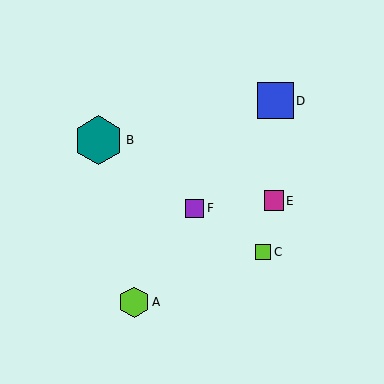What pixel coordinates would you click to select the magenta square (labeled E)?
Click at (274, 201) to select the magenta square E.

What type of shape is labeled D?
Shape D is a blue square.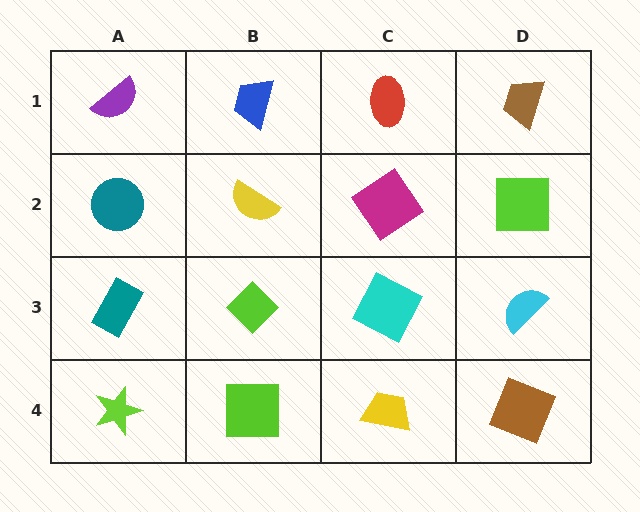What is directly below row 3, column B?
A lime square.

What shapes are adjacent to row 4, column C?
A cyan square (row 3, column C), a lime square (row 4, column B), a brown square (row 4, column D).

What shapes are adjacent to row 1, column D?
A lime square (row 2, column D), a red ellipse (row 1, column C).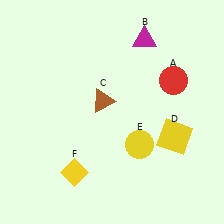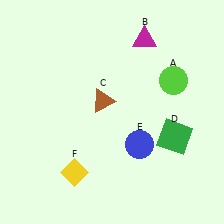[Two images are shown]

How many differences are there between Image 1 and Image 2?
There are 3 differences between the two images.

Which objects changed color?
A changed from red to lime. D changed from yellow to green. E changed from yellow to blue.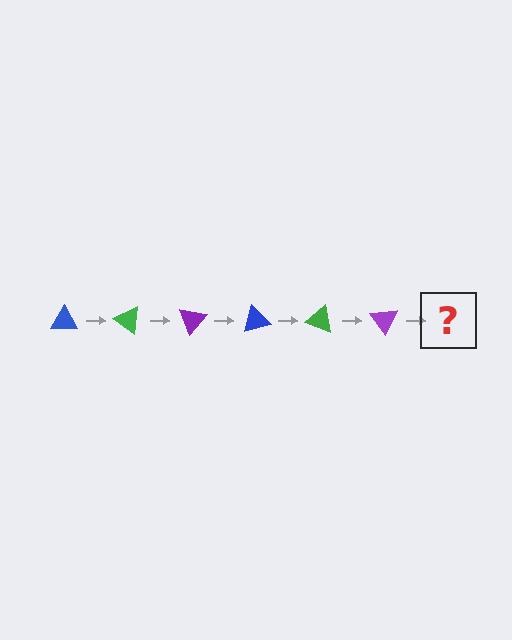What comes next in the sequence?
The next element should be a blue triangle, rotated 210 degrees from the start.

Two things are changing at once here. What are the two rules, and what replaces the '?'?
The two rules are that it rotates 35 degrees each step and the color cycles through blue, green, and purple. The '?' should be a blue triangle, rotated 210 degrees from the start.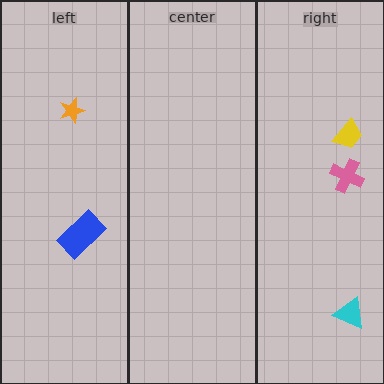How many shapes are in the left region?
2.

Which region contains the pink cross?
The right region.